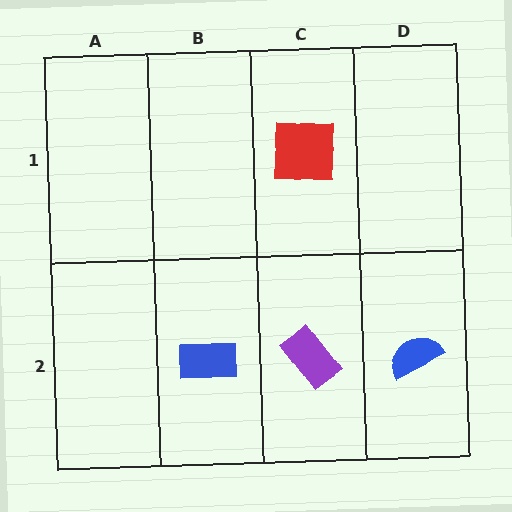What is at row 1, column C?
A red square.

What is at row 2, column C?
A purple rectangle.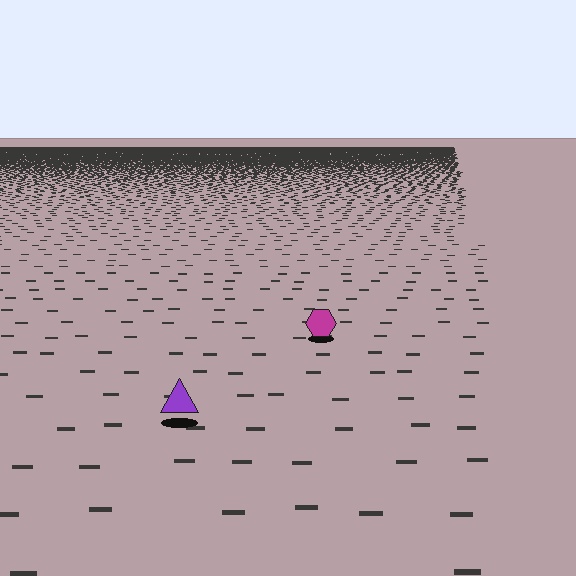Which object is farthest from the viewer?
The magenta hexagon is farthest from the viewer. It appears smaller and the ground texture around it is denser.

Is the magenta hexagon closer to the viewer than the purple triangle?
No. The purple triangle is closer — you can tell from the texture gradient: the ground texture is coarser near it.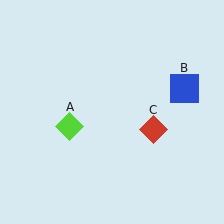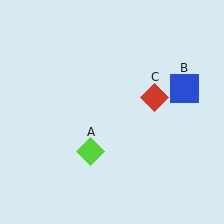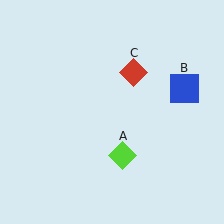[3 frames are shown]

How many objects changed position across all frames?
2 objects changed position: lime diamond (object A), red diamond (object C).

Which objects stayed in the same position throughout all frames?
Blue square (object B) remained stationary.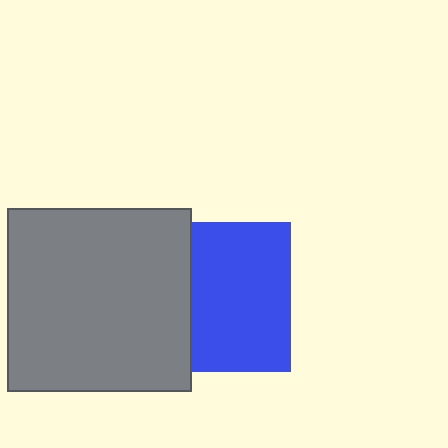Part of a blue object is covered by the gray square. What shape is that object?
It is a square.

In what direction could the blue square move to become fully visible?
The blue square could move right. That would shift it out from behind the gray square entirely.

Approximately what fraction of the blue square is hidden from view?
Roughly 33% of the blue square is hidden behind the gray square.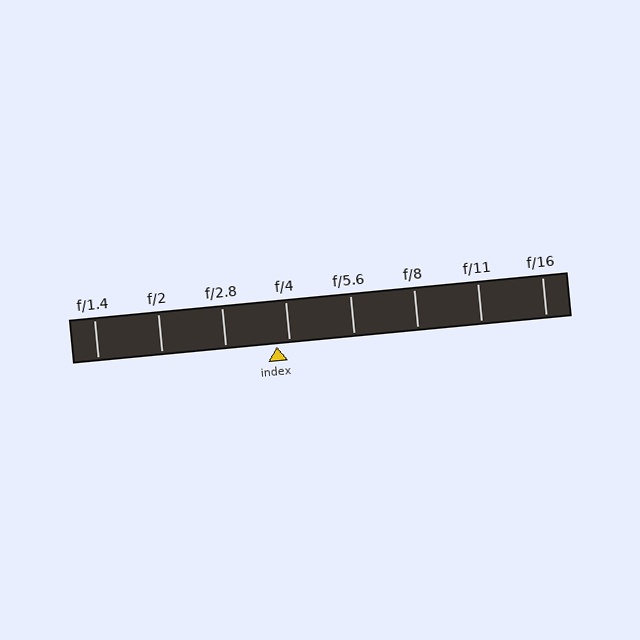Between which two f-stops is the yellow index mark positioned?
The index mark is between f/2.8 and f/4.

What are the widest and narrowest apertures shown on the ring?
The widest aperture shown is f/1.4 and the narrowest is f/16.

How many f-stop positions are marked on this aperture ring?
There are 8 f-stop positions marked.